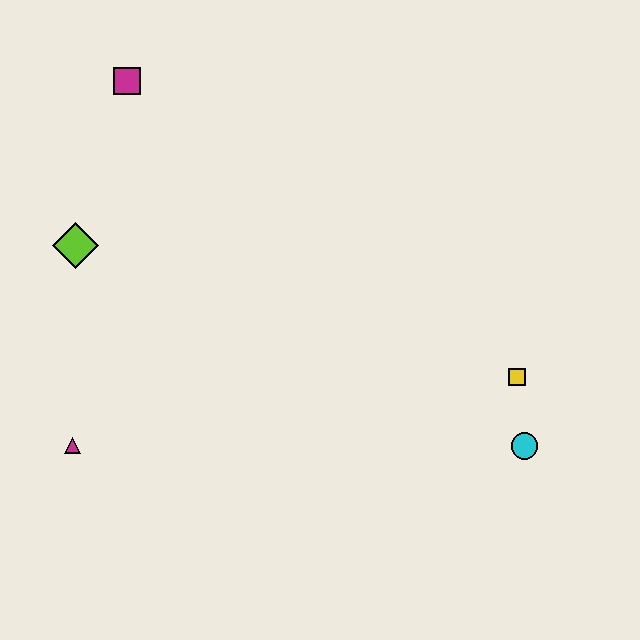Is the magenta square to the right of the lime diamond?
Yes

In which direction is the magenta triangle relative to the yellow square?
The magenta triangle is to the left of the yellow square.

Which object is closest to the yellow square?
The cyan circle is closest to the yellow square.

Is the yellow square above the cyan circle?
Yes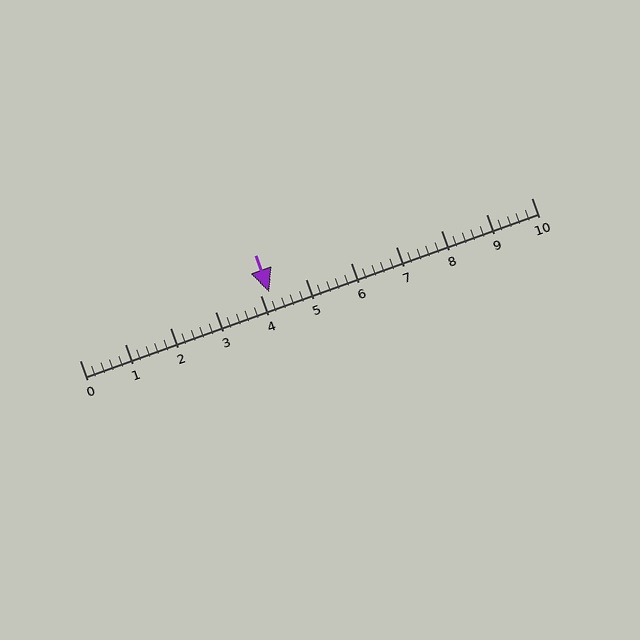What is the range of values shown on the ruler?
The ruler shows values from 0 to 10.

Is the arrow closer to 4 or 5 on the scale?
The arrow is closer to 4.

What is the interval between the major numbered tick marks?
The major tick marks are spaced 1 units apart.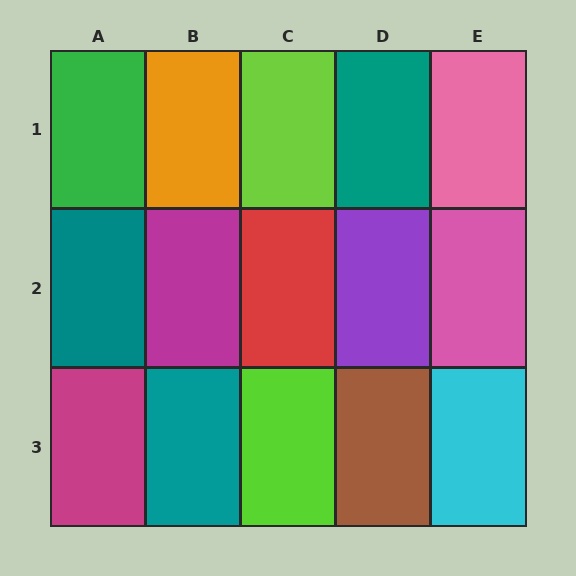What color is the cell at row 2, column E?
Pink.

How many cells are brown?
1 cell is brown.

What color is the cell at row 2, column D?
Purple.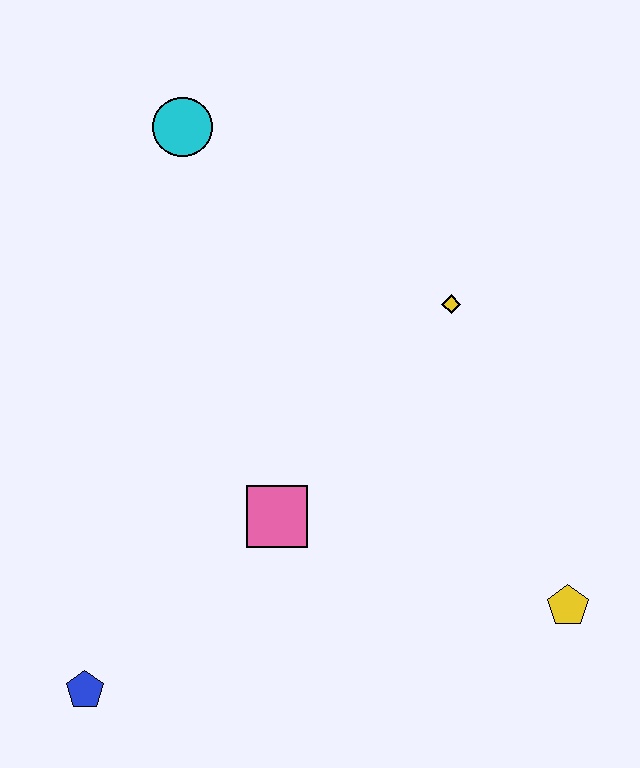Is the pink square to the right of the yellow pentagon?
No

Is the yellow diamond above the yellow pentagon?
Yes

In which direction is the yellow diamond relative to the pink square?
The yellow diamond is above the pink square.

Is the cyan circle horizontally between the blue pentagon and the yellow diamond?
Yes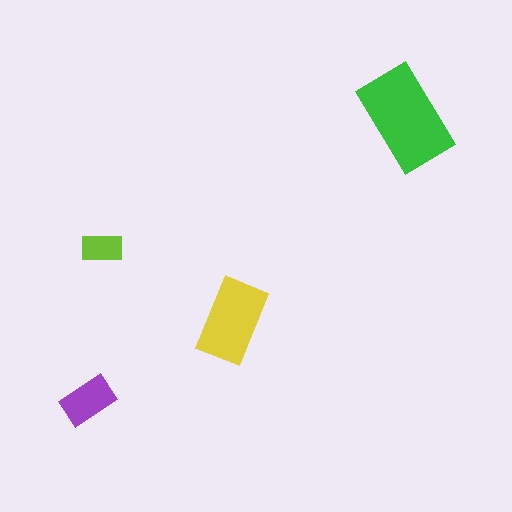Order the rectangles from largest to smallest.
the green one, the yellow one, the purple one, the lime one.